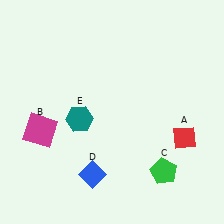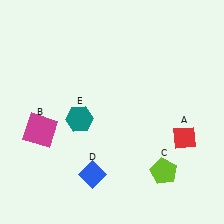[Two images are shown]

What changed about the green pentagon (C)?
In Image 1, C is green. In Image 2, it changed to lime.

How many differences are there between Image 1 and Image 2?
There is 1 difference between the two images.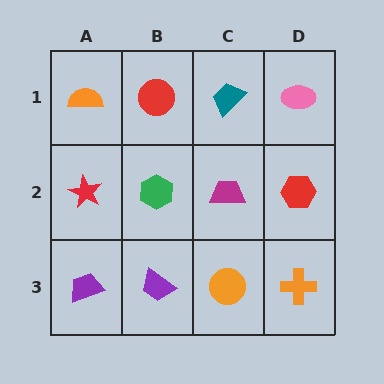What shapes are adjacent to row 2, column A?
An orange semicircle (row 1, column A), a purple trapezoid (row 3, column A), a green hexagon (row 2, column B).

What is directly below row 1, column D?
A red hexagon.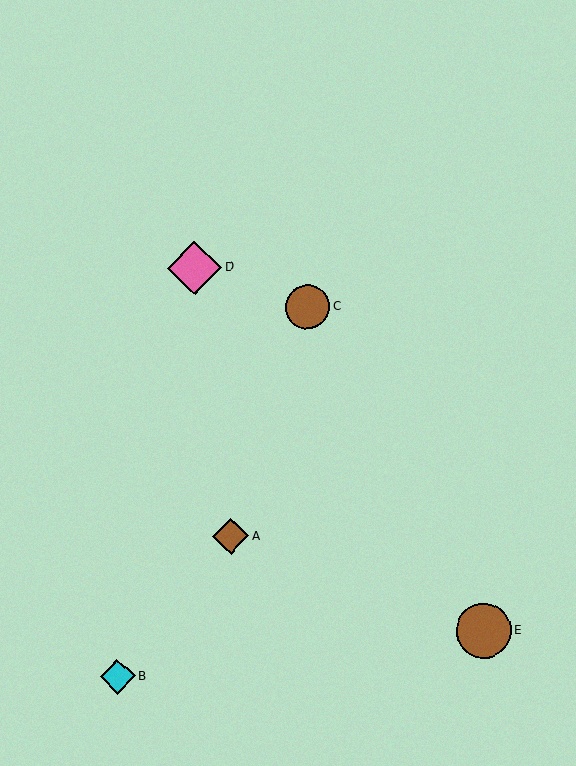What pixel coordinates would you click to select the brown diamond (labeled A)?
Click at (231, 536) to select the brown diamond A.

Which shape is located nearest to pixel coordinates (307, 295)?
The brown circle (labeled C) at (307, 307) is nearest to that location.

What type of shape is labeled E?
Shape E is a brown circle.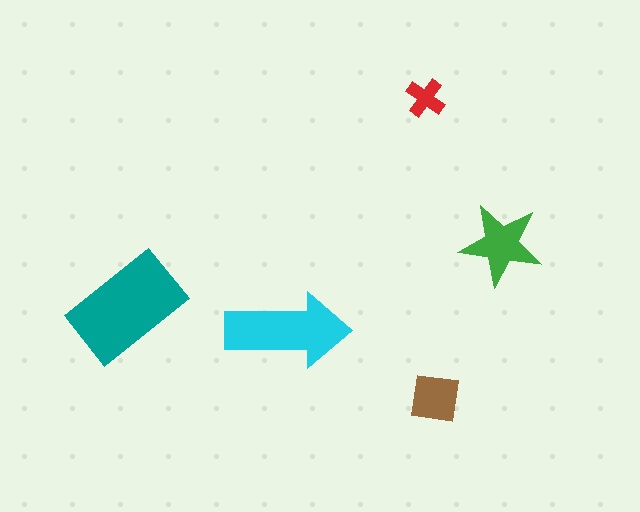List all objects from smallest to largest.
The red cross, the brown square, the green star, the cyan arrow, the teal rectangle.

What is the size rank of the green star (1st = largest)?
3rd.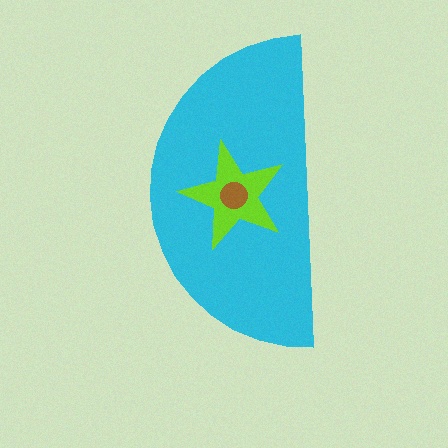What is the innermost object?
The brown circle.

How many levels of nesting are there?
3.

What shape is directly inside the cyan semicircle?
The lime star.